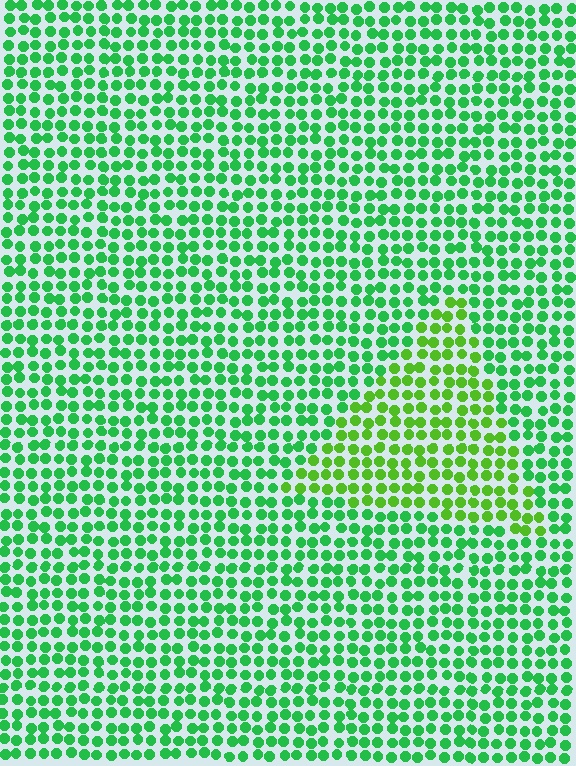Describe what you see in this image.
The image is filled with small green elements in a uniform arrangement. A triangle-shaped region is visible where the elements are tinted to a slightly different hue, forming a subtle color boundary.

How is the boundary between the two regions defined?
The boundary is defined purely by a slight shift in hue (about 32 degrees). Spacing, size, and orientation are identical on both sides.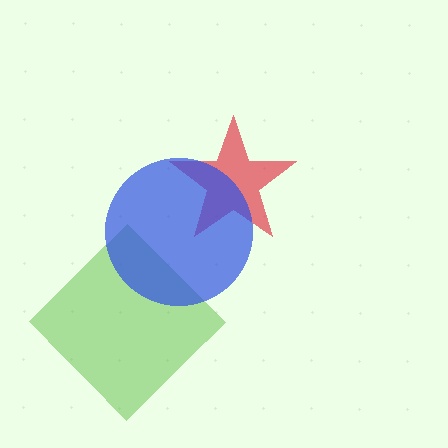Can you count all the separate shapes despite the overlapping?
Yes, there are 3 separate shapes.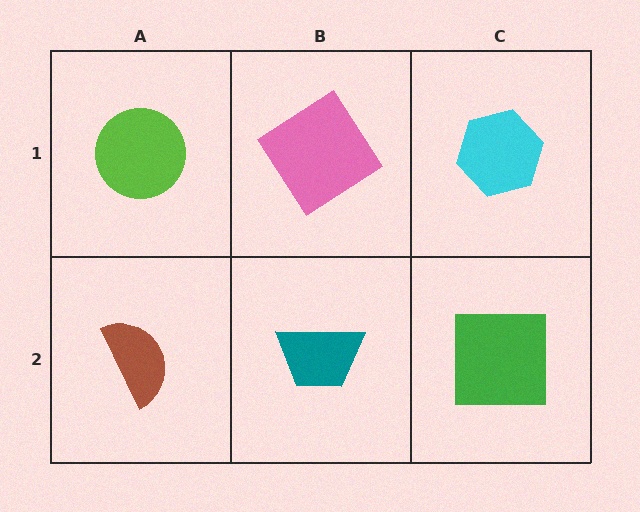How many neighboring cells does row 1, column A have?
2.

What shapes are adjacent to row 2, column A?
A lime circle (row 1, column A), a teal trapezoid (row 2, column B).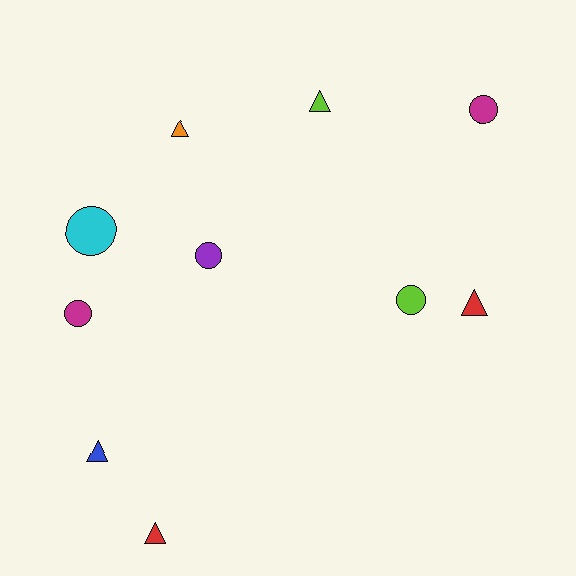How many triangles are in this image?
There are 5 triangles.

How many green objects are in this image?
There are no green objects.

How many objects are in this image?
There are 10 objects.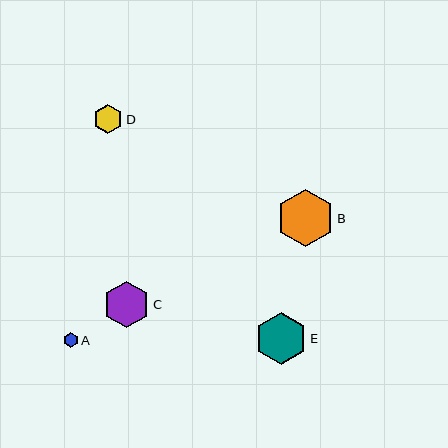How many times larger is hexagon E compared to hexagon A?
Hexagon E is approximately 3.4 times the size of hexagon A.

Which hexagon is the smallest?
Hexagon A is the smallest with a size of approximately 15 pixels.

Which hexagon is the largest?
Hexagon B is the largest with a size of approximately 57 pixels.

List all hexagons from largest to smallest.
From largest to smallest: B, E, C, D, A.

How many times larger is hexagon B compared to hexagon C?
Hexagon B is approximately 1.2 times the size of hexagon C.